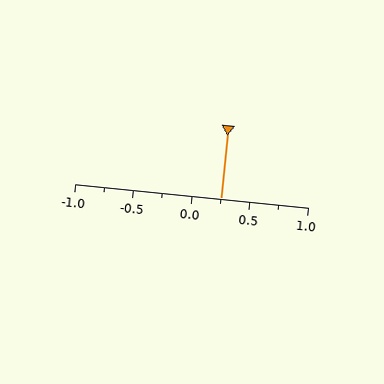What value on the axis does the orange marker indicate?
The marker indicates approximately 0.25.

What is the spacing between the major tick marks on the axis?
The major ticks are spaced 0.5 apart.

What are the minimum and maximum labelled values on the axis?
The axis runs from -1.0 to 1.0.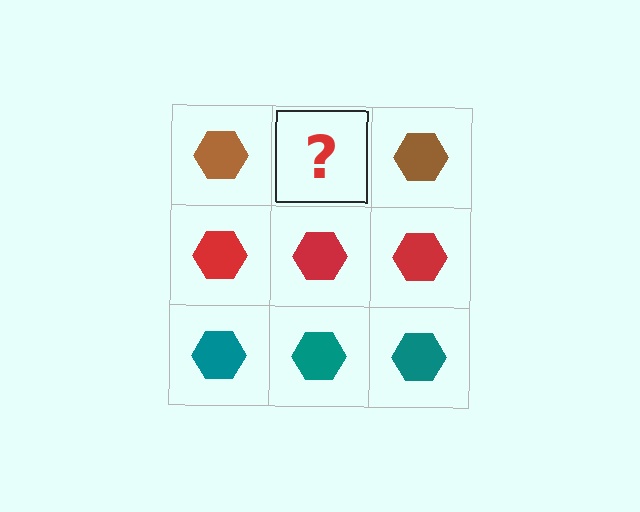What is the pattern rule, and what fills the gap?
The rule is that each row has a consistent color. The gap should be filled with a brown hexagon.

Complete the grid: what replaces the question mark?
The question mark should be replaced with a brown hexagon.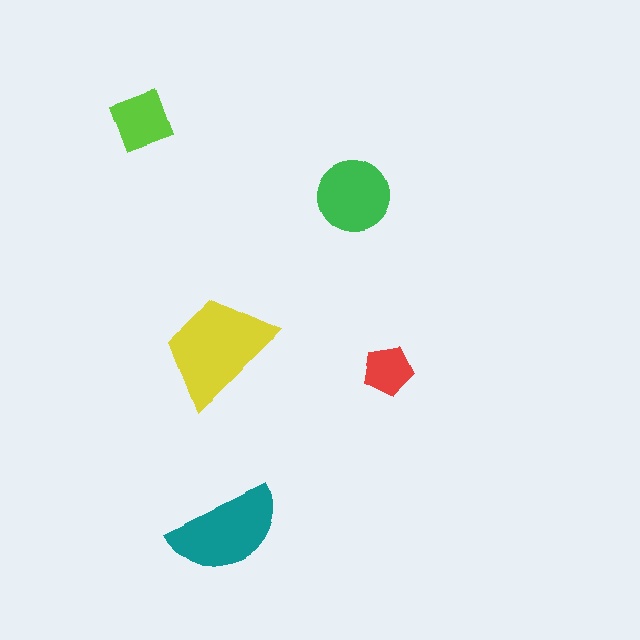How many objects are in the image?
There are 5 objects in the image.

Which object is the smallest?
The red pentagon.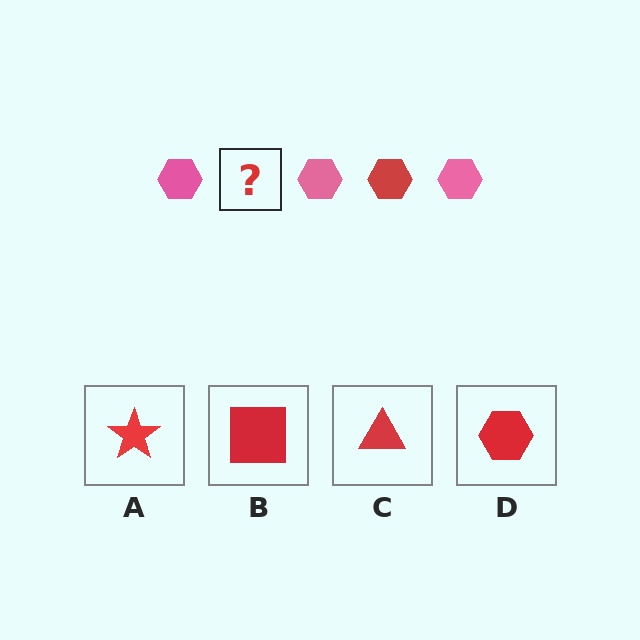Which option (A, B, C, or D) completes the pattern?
D.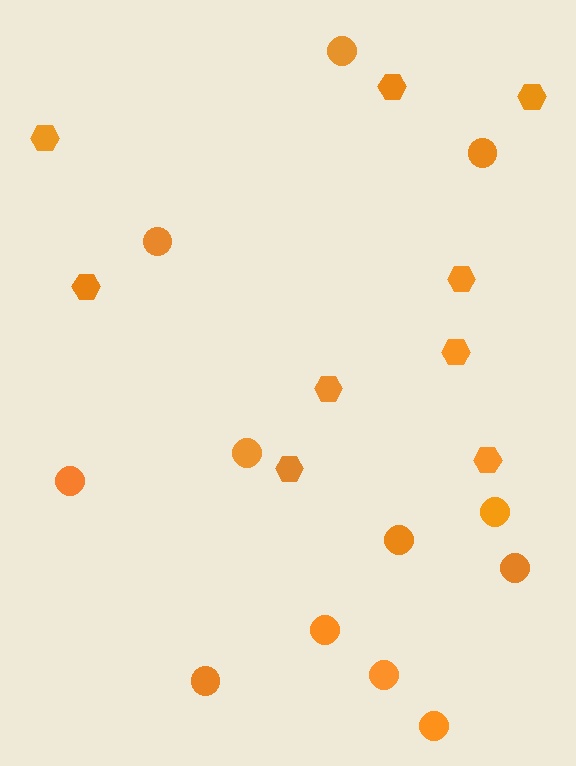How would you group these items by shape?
There are 2 groups: one group of circles (12) and one group of hexagons (9).